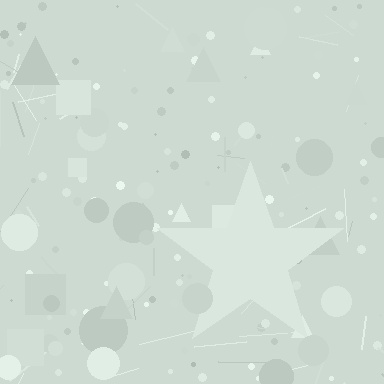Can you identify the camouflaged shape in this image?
The camouflaged shape is a star.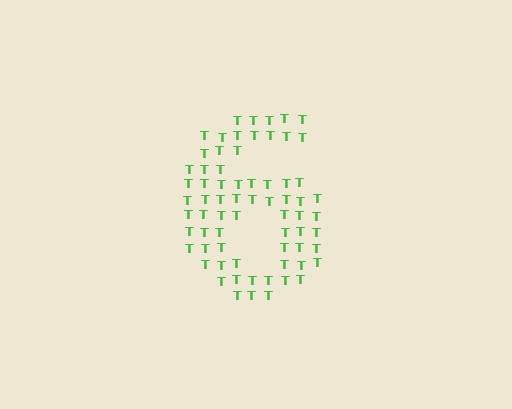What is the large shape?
The large shape is the digit 6.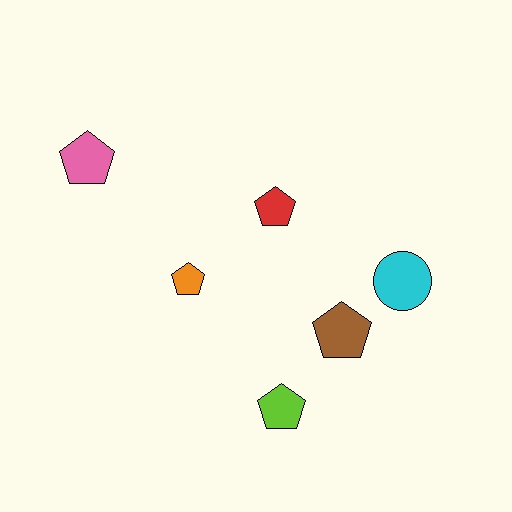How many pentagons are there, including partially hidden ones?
There are 5 pentagons.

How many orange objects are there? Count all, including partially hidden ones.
There is 1 orange object.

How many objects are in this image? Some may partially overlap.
There are 6 objects.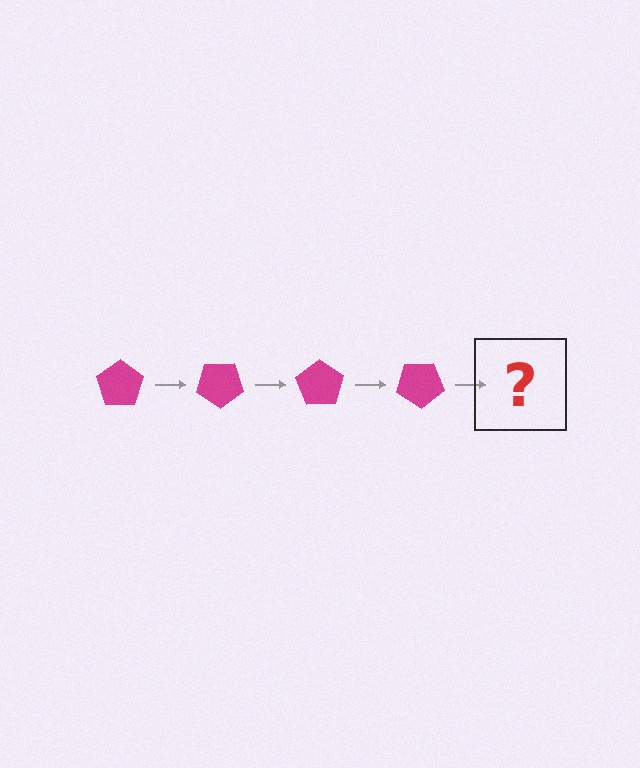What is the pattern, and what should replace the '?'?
The pattern is that the pentagon rotates 35 degrees each step. The '?' should be a magenta pentagon rotated 140 degrees.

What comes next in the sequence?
The next element should be a magenta pentagon rotated 140 degrees.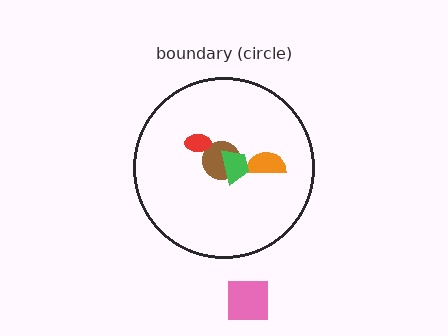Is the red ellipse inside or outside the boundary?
Inside.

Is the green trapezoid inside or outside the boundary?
Inside.